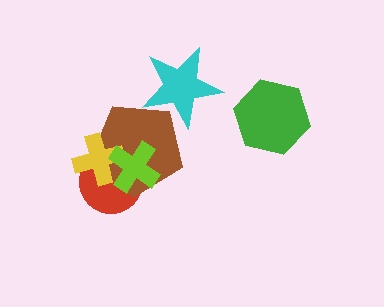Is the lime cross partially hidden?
No, no other shape covers it.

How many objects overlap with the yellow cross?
3 objects overlap with the yellow cross.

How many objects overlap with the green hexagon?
0 objects overlap with the green hexagon.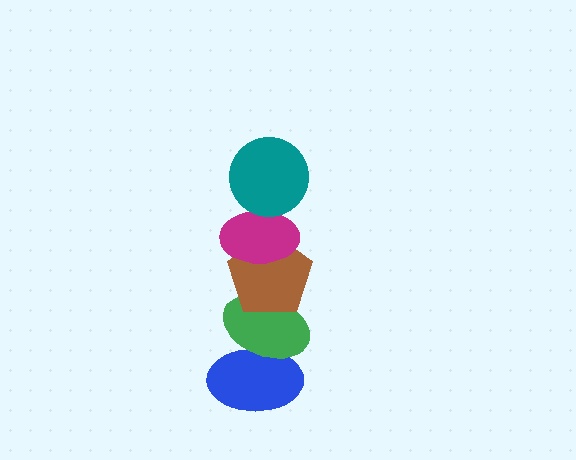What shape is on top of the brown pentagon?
The magenta ellipse is on top of the brown pentagon.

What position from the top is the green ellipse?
The green ellipse is 4th from the top.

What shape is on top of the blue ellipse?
The green ellipse is on top of the blue ellipse.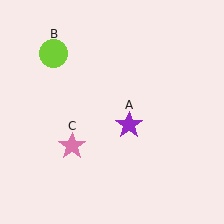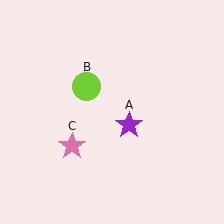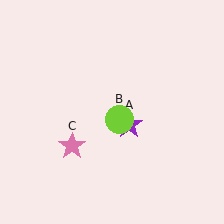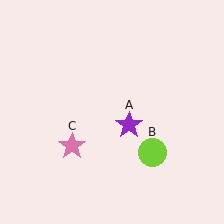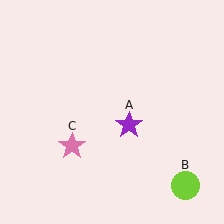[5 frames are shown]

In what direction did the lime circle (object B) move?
The lime circle (object B) moved down and to the right.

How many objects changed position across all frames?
1 object changed position: lime circle (object B).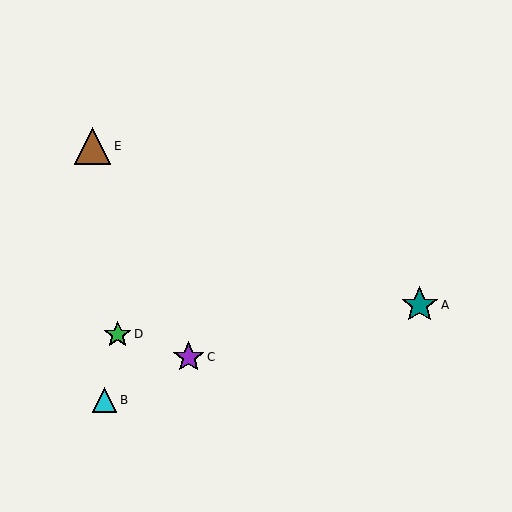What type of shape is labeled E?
Shape E is a brown triangle.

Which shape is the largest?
The teal star (labeled A) is the largest.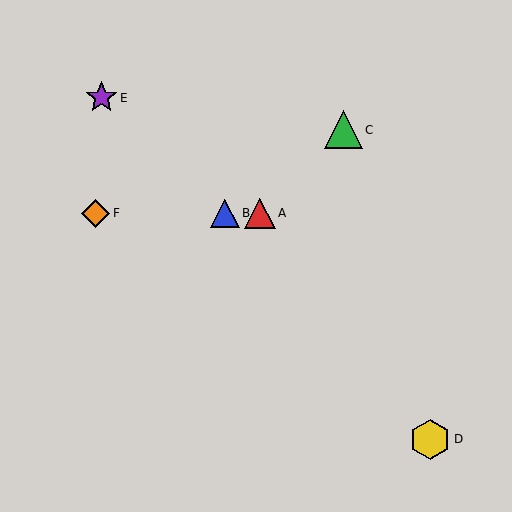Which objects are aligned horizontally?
Objects A, B, F are aligned horizontally.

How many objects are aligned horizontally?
3 objects (A, B, F) are aligned horizontally.